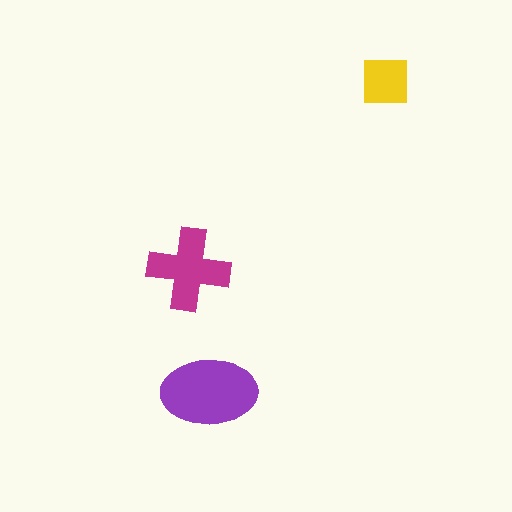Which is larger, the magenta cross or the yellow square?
The magenta cross.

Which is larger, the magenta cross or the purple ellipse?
The purple ellipse.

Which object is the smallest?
The yellow square.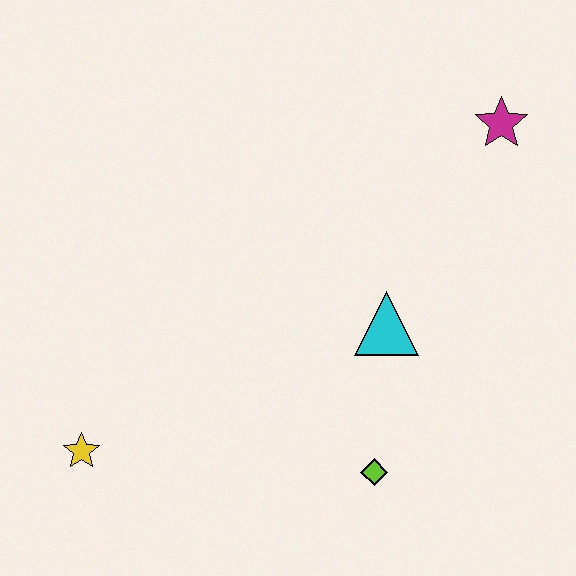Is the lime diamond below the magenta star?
Yes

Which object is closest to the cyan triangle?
The lime diamond is closest to the cyan triangle.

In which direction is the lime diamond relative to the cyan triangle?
The lime diamond is below the cyan triangle.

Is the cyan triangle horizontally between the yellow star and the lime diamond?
No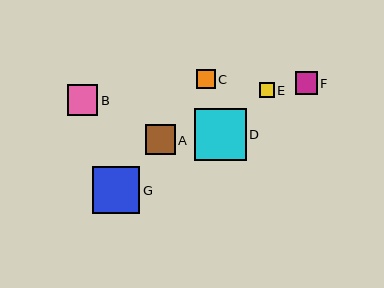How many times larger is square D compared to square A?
Square D is approximately 1.7 times the size of square A.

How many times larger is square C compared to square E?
Square C is approximately 1.3 times the size of square E.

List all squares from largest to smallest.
From largest to smallest: D, G, B, A, F, C, E.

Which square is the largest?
Square D is the largest with a size of approximately 52 pixels.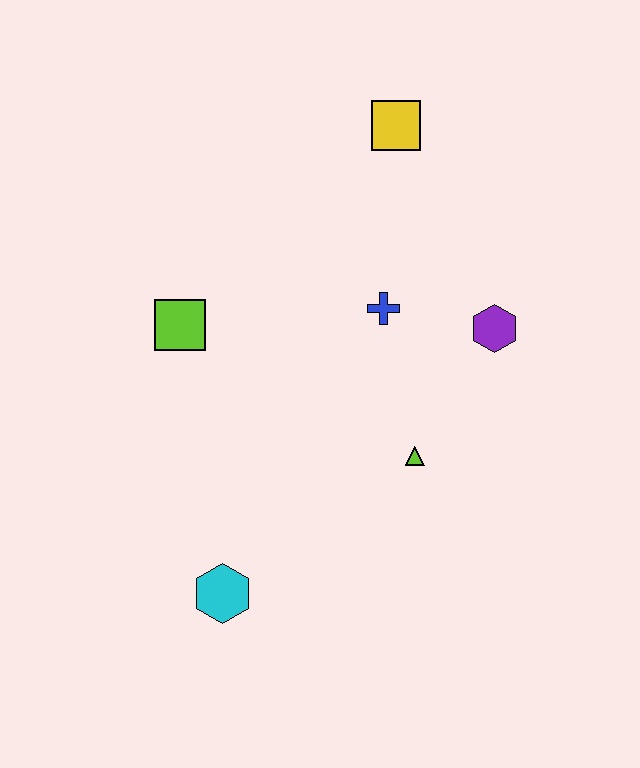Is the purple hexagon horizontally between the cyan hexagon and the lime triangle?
No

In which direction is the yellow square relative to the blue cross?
The yellow square is above the blue cross.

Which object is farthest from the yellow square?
The cyan hexagon is farthest from the yellow square.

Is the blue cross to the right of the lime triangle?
No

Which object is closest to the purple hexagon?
The blue cross is closest to the purple hexagon.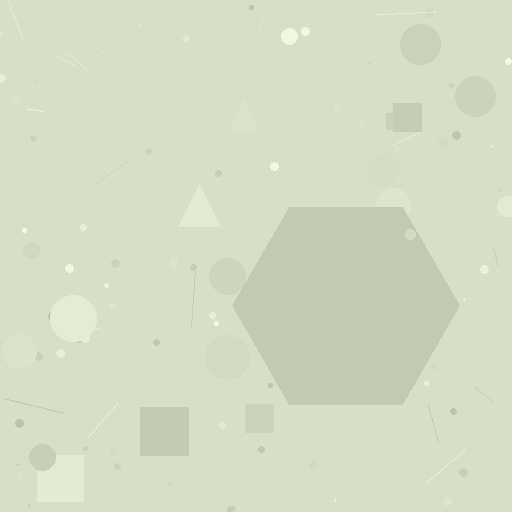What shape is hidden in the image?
A hexagon is hidden in the image.